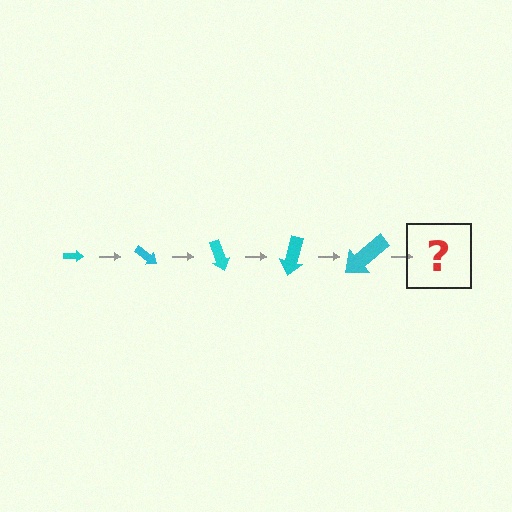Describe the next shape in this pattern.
It should be an arrow, larger than the previous one and rotated 175 degrees from the start.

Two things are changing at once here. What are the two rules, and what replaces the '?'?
The two rules are that the arrow grows larger each step and it rotates 35 degrees each step. The '?' should be an arrow, larger than the previous one and rotated 175 degrees from the start.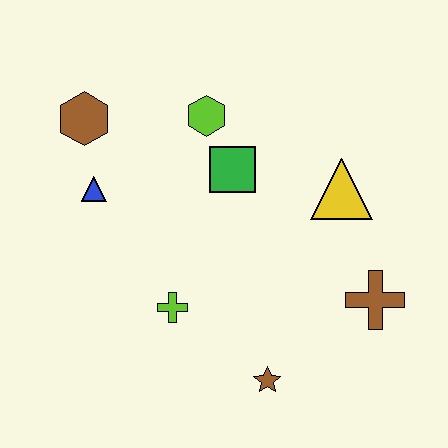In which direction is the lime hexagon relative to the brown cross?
The lime hexagon is above the brown cross.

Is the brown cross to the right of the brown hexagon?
Yes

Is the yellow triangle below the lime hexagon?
Yes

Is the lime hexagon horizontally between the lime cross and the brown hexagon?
No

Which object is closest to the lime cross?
The brown star is closest to the lime cross.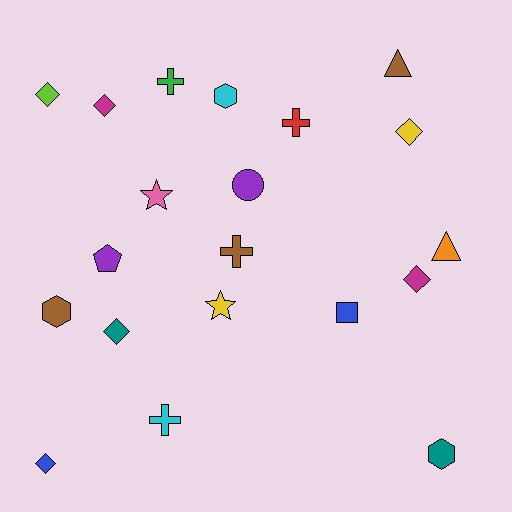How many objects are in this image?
There are 20 objects.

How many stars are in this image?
There are 2 stars.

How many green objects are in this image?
There is 1 green object.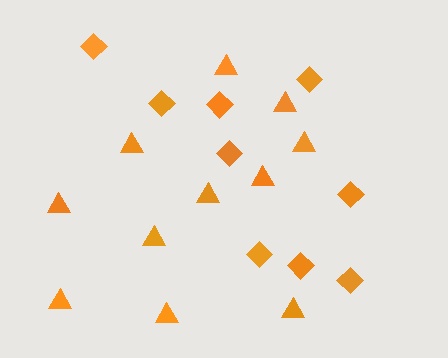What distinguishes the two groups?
There are 2 groups: one group of diamonds (9) and one group of triangles (11).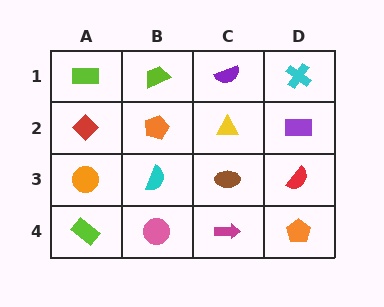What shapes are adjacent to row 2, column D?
A cyan cross (row 1, column D), a red semicircle (row 3, column D), a yellow triangle (row 2, column C).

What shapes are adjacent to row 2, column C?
A purple semicircle (row 1, column C), a brown ellipse (row 3, column C), an orange pentagon (row 2, column B), a purple rectangle (row 2, column D).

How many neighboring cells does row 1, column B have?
3.